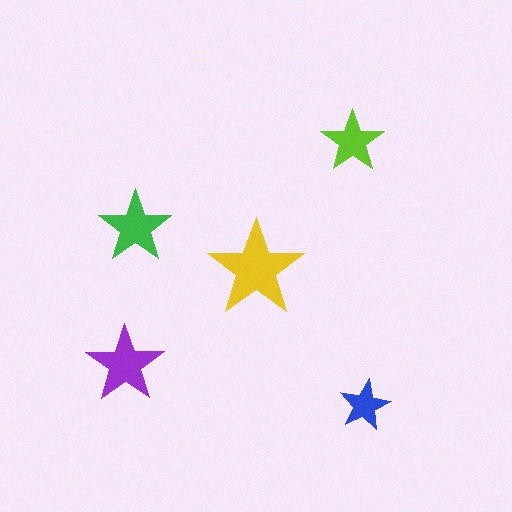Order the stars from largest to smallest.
the yellow one, the purple one, the green one, the lime one, the blue one.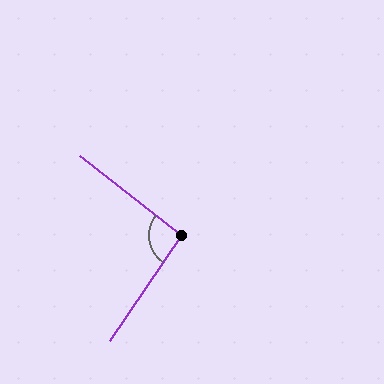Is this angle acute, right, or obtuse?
It is approximately a right angle.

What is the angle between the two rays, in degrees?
Approximately 94 degrees.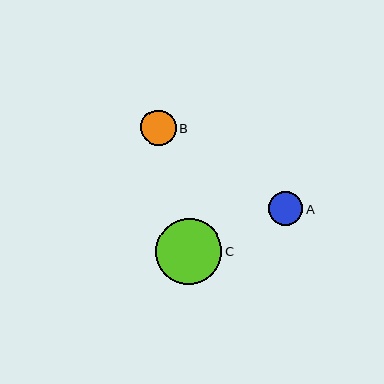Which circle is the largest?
Circle C is the largest with a size of approximately 66 pixels.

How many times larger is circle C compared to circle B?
Circle C is approximately 1.9 times the size of circle B.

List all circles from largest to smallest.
From largest to smallest: C, B, A.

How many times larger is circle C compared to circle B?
Circle C is approximately 1.9 times the size of circle B.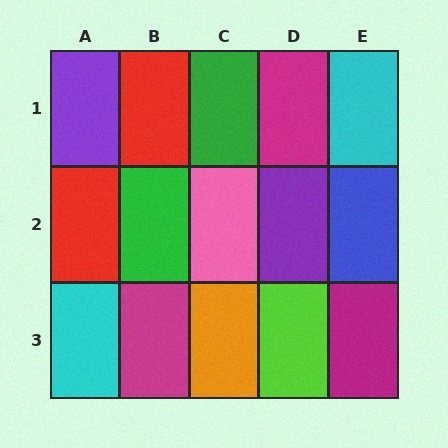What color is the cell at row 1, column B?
Red.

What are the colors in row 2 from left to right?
Red, green, pink, purple, blue.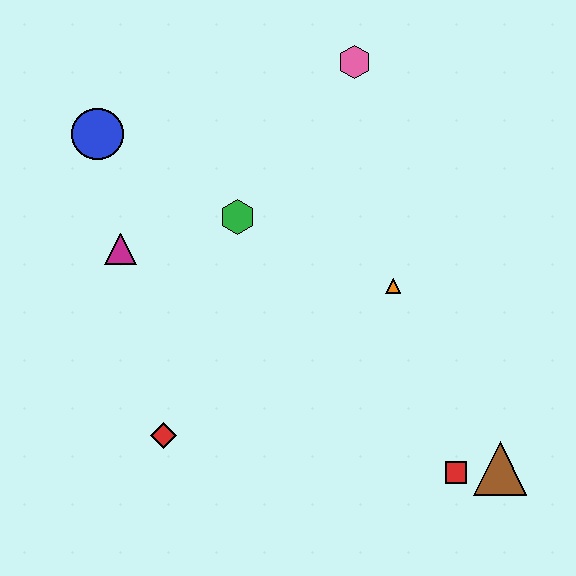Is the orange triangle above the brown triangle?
Yes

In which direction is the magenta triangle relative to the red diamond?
The magenta triangle is above the red diamond.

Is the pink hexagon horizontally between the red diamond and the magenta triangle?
No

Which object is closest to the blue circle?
The magenta triangle is closest to the blue circle.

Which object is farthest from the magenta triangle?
The brown triangle is farthest from the magenta triangle.